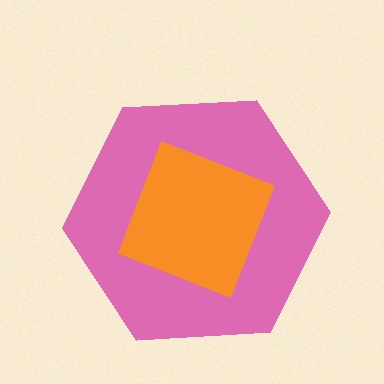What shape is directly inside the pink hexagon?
The orange square.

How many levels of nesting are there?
2.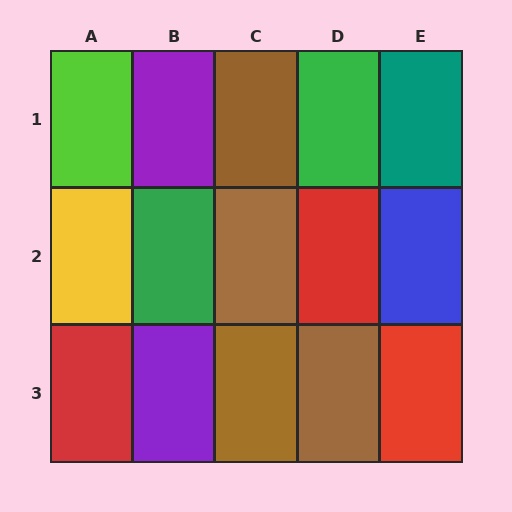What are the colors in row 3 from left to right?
Red, purple, brown, brown, red.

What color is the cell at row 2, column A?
Yellow.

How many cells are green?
2 cells are green.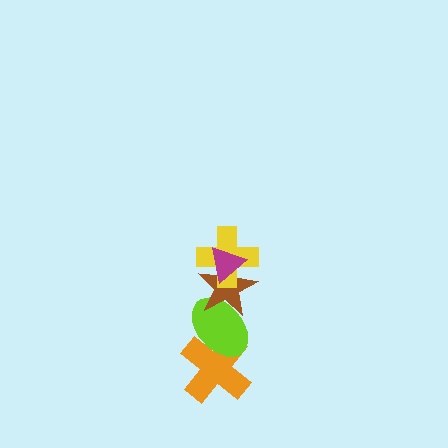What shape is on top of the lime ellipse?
The brown star is on top of the lime ellipse.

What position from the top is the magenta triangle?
The magenta triangle is 1st from the top.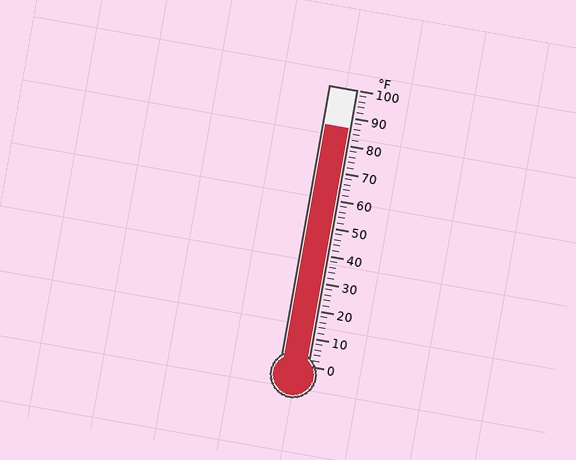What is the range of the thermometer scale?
The thermometer scale ranges from 0°F to 100°F.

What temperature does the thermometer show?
The thermometer shows approximately 86°F.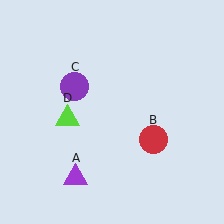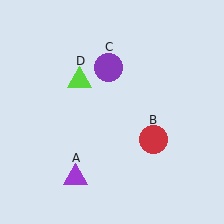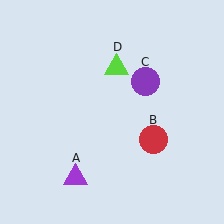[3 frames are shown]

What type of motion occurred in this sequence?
The purple circle (object C), lime triangle (object D) rotated clockwise around the center of the scene.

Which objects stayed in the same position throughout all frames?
Purple triangle (object A) and red circle (object B) remained stationary.